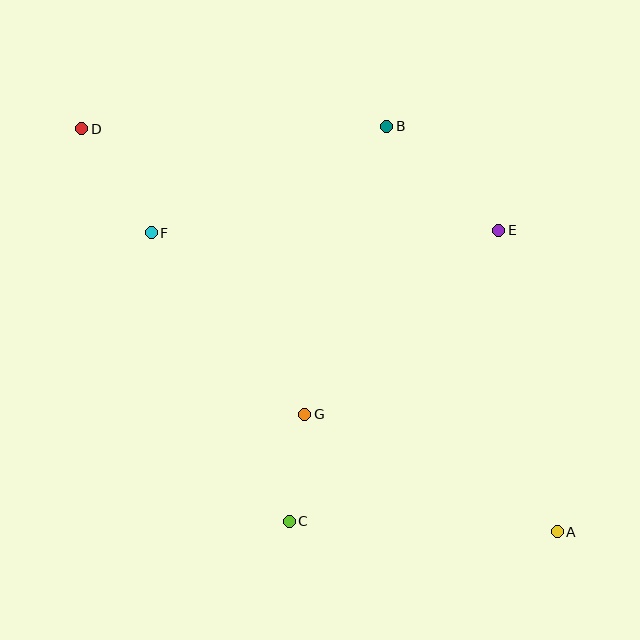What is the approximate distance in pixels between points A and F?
The distance between A and F is approximately 504 pixels.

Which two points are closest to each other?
Points C and G are closest to each other.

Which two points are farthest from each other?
Points A and D are farthest from each other.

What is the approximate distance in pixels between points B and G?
The distance between B and G is approximately 300 pixels.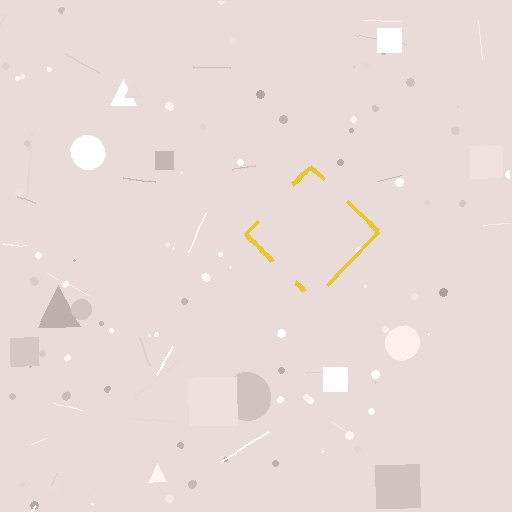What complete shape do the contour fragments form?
The contour fragments form a diamond.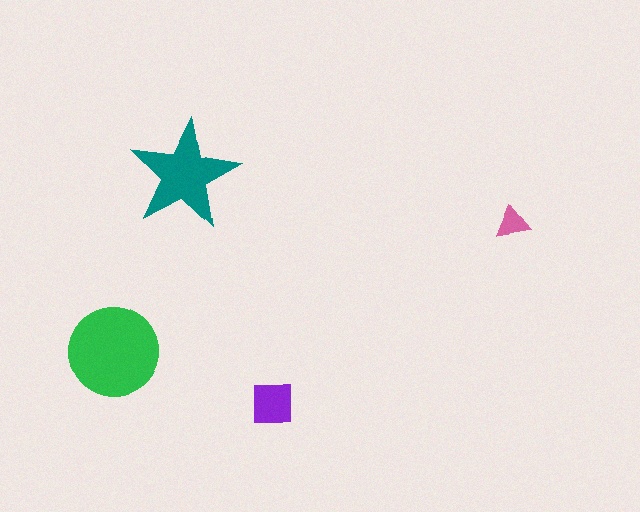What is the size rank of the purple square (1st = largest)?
3rd.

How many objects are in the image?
There are 4 objects in the image.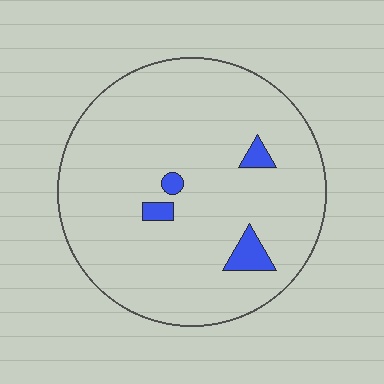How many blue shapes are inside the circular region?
4.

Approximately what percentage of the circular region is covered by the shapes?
Approximately 5%.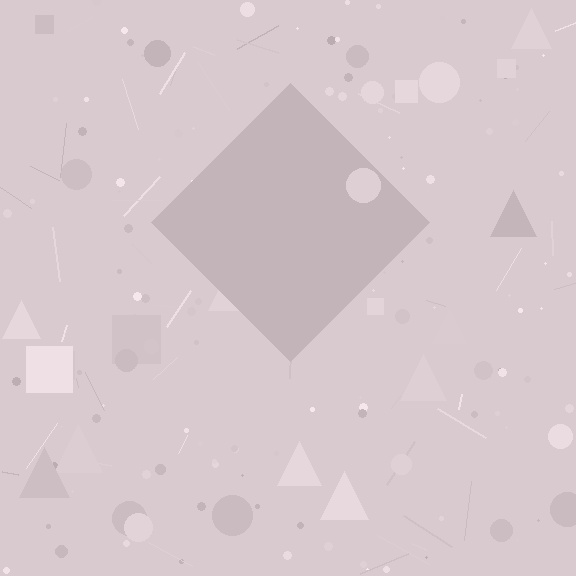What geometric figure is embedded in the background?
A diamond is embedded in the background.